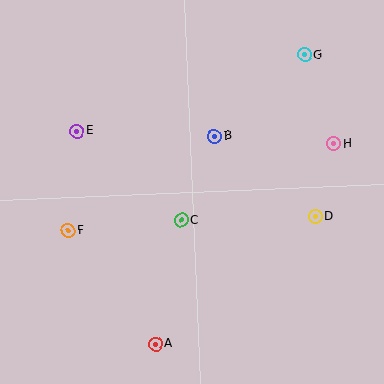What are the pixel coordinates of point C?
Point C is at (182, 220).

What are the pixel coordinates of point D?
Point D is at (316, 216).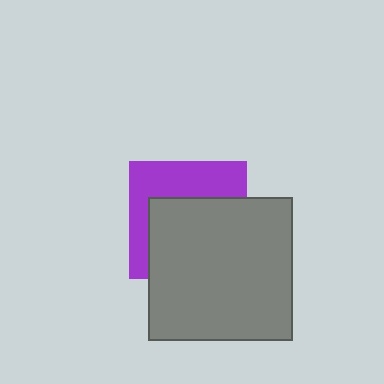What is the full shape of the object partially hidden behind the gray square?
The partially hidden object is a purple square.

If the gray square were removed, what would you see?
You would see the complete purple square.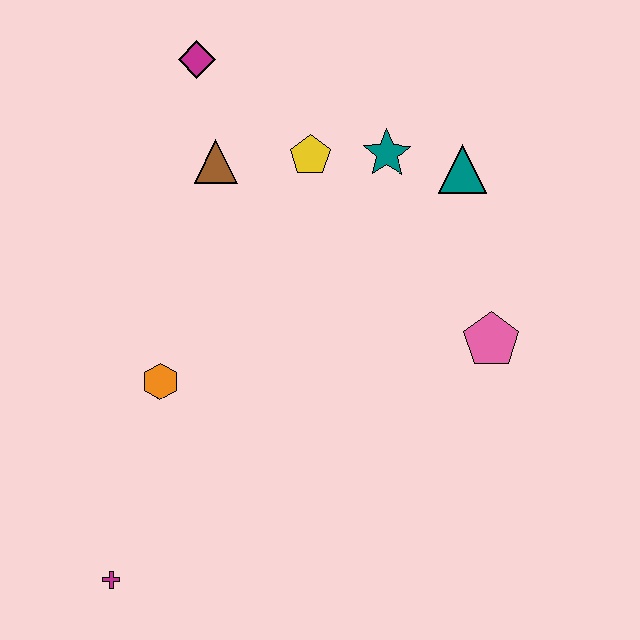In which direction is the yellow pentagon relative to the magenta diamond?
The yellow pentagon is to the right of the magenta diamond.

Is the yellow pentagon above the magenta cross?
Yes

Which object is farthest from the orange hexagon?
The teal triangle is farthest from the orange hexagon.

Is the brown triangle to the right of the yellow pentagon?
No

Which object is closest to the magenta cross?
The orange hexagon is closest to the magenta cross.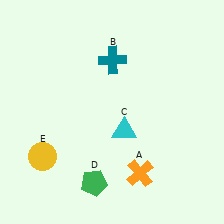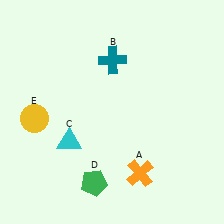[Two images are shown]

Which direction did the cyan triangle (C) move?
The cyan triangle (C) moved left.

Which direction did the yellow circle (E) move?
The yellow circle (E) moved up.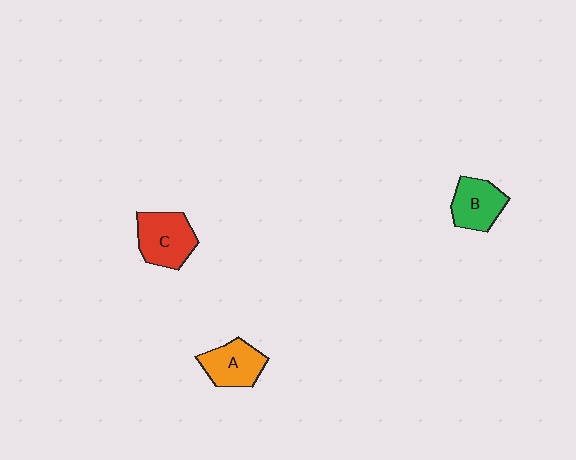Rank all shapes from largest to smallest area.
From largest to smallest: C (red), A (orange), B (green).